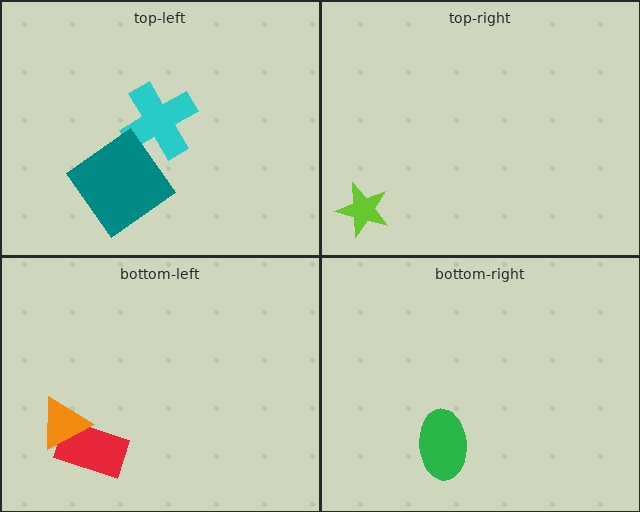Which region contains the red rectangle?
The bottom-left region.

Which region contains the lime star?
The top-right region.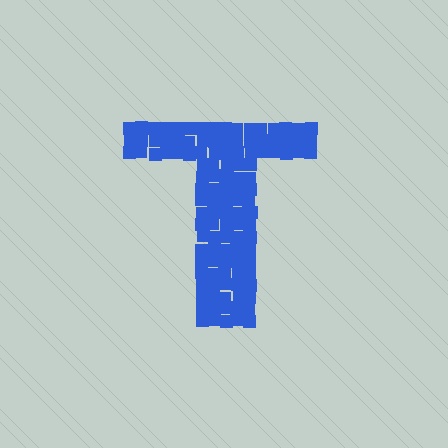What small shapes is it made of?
It is made of small squares.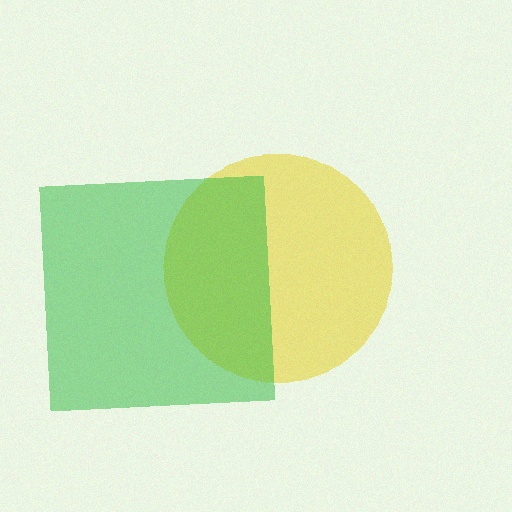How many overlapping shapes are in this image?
There are 2 overlapping shapes in the image.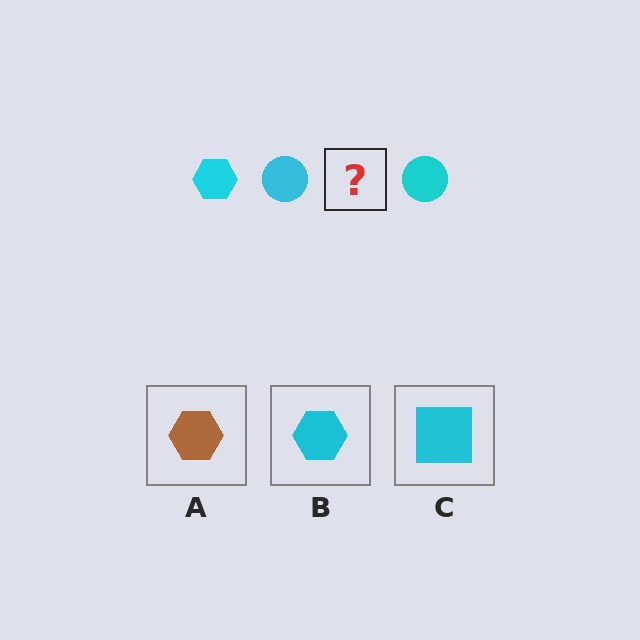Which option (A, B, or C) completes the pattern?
B.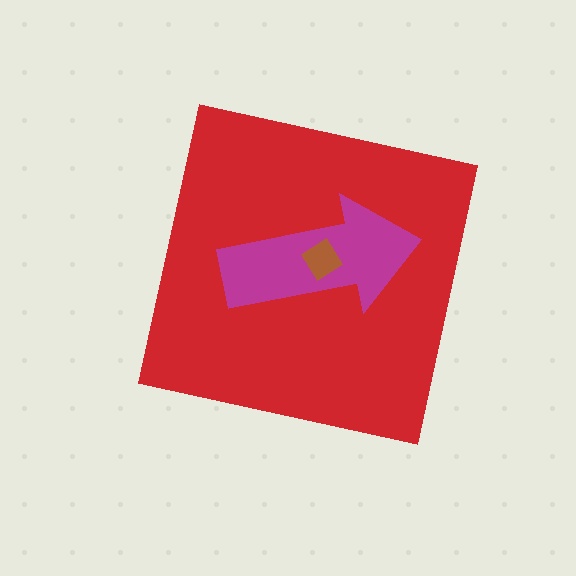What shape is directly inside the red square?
The magenta arrow.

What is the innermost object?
The brown diamond.